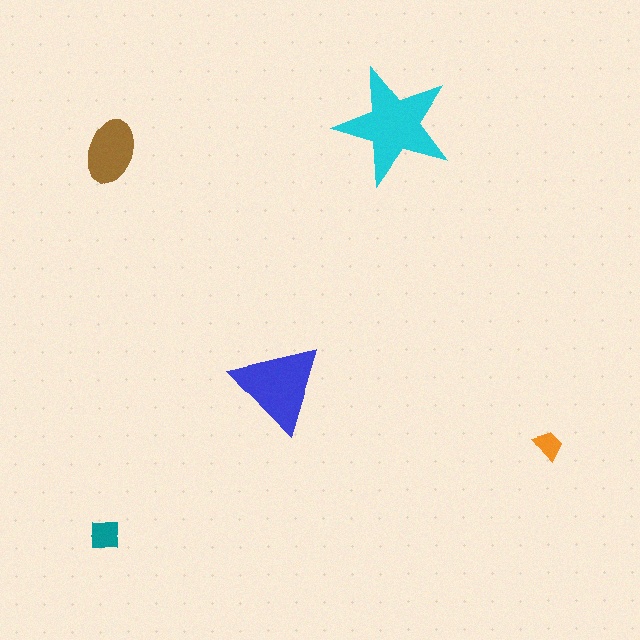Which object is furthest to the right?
The orange trapezoid is rightmost.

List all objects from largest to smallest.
The cyan star, the blue triangle, the brown ellipse, the teal square, the orange trapezoid.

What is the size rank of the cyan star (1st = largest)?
1st.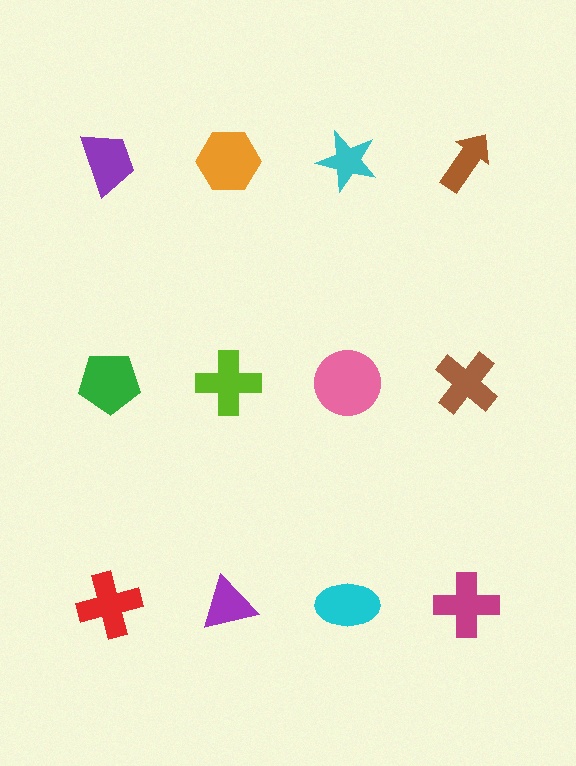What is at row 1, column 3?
A cyan star.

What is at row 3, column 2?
A purple triangle.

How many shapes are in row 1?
4 shapes.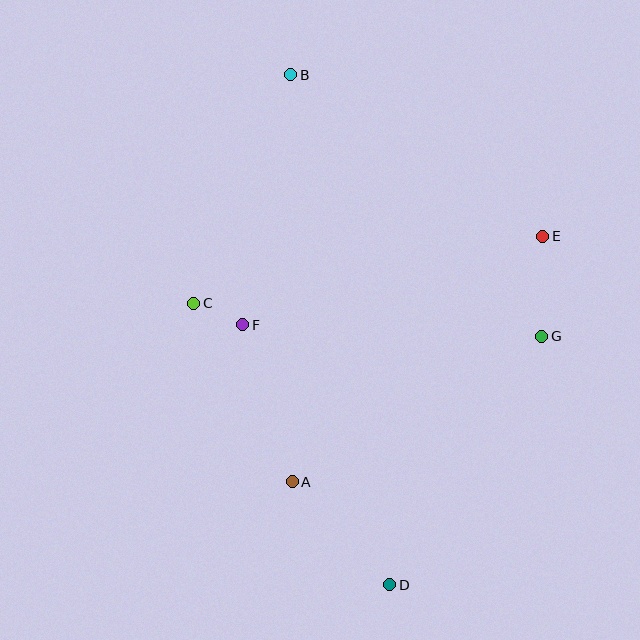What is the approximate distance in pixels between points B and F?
The distance between B and F is approximately 255 pixels.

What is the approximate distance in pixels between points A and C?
The distance between A and C is approximately 204 pixels.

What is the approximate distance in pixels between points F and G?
The distance between F and G is approximately 299 pixels.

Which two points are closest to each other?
Points C and F are closest to each other.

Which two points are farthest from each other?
Points B and D are farthest from each other.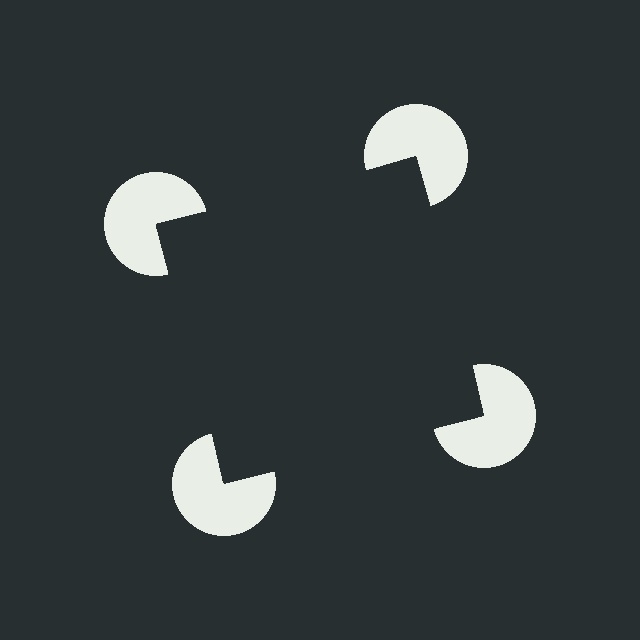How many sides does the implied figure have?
4 sides.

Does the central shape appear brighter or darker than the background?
It typically appears slightly darker than the background, even though no actual brightness change is drawn.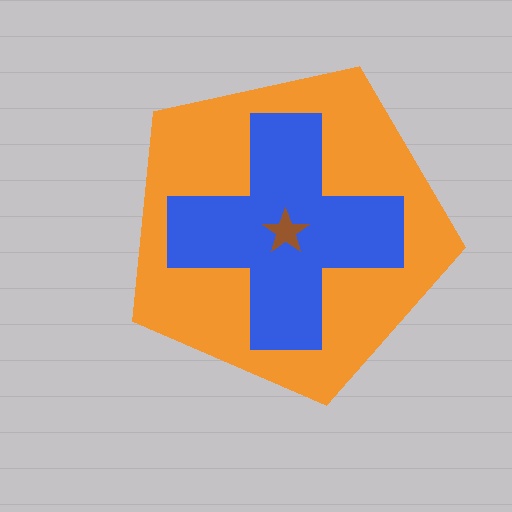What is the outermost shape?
The orange pentagon.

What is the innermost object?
The brown star.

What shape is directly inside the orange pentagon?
The blue cross.